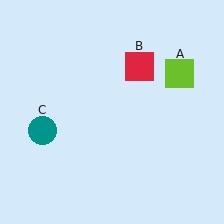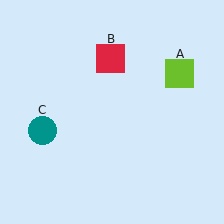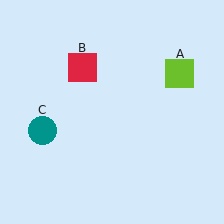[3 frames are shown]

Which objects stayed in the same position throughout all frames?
Lime square (object A) and teal circle (object C) remained stationary.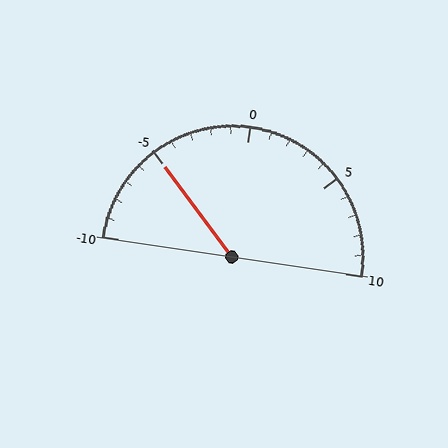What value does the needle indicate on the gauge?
The needle indicates approximately -5.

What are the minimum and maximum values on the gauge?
The gauge ranges from -10 to 10.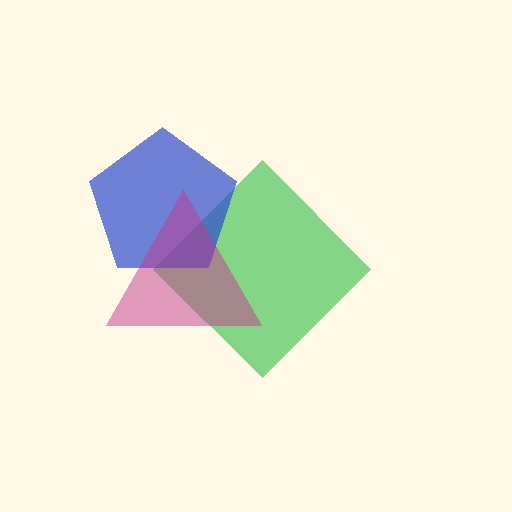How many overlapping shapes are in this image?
There are 3 overlapping shapes in the image.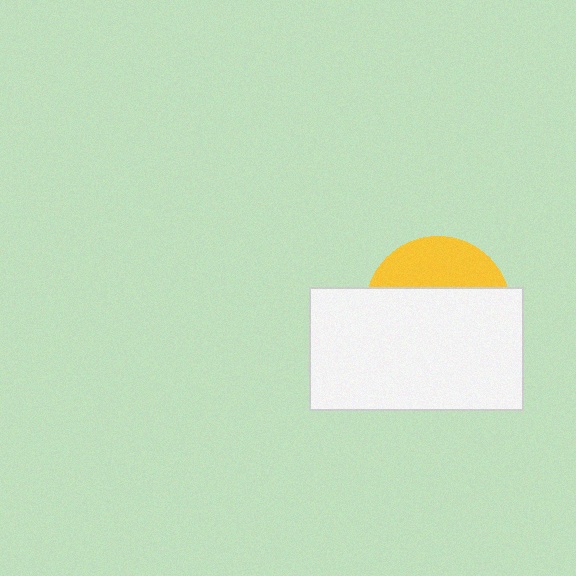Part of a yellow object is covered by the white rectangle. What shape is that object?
It is a circle.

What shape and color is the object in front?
The object in front is a white rectangle.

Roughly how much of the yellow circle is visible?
A small part of it is visible (roughly 32%).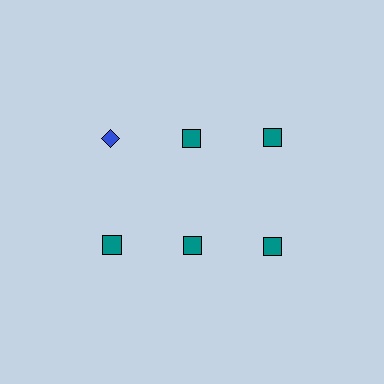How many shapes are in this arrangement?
There are 6 shapes arranged in a grid pattern.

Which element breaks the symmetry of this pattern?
The blue diamond in the top row, leftmost column breaks the symmetry. All other shapes are teal squares.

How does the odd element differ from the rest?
It differs in both color (blue instead of teal) and shape (diamond instead of square).